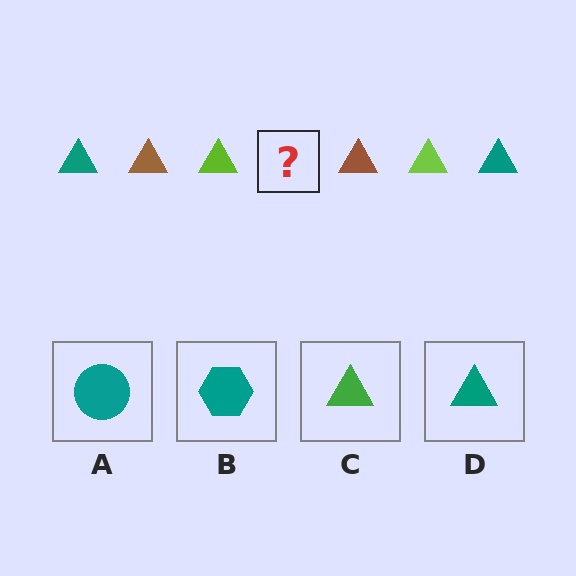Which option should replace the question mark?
Option D.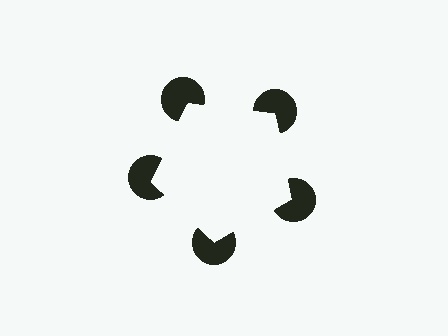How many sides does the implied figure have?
5 sides.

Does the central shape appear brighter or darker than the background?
It typically appears slightly brighter than the background, even though no actual brightness change is drawn.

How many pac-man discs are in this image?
There are 5 — one at each vertex of the illusory pentagon.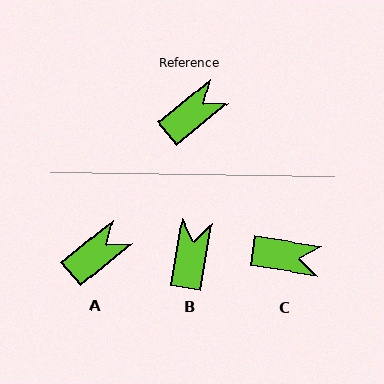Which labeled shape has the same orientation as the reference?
A.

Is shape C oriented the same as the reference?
No, it is off by about 48 degrees.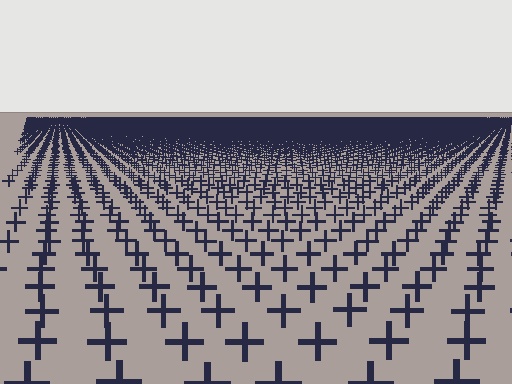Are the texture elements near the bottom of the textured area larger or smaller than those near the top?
Larger. Near the bottom, elements are closer to the viewer and appear at a bigger on-screen size.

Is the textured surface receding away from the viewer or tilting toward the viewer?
The surface is receding away from the viewer. Texture elements get smaller and denser toward the top.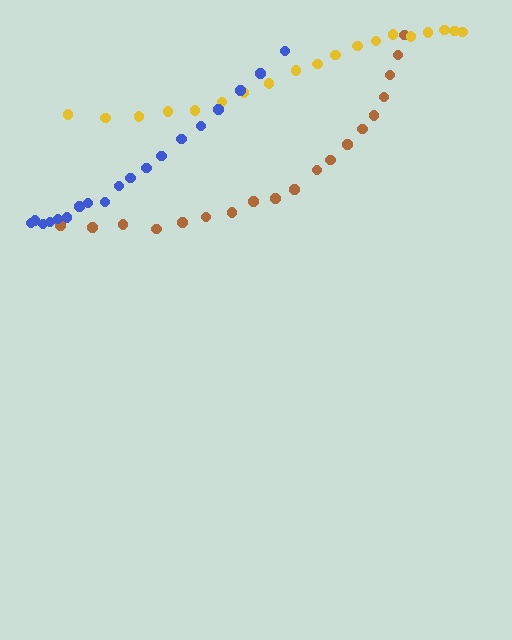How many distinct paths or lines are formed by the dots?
There are 3 distinct paths.